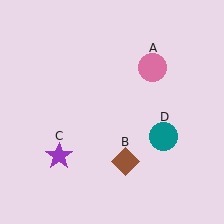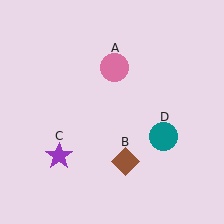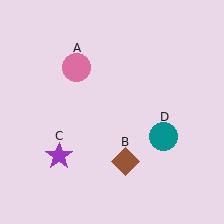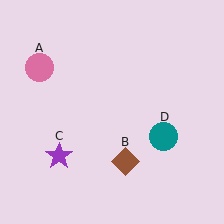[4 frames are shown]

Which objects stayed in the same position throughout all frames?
Brown diamond (object B) and purple star (object C) and teal circle (object D) remained stationary.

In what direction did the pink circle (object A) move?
The pink circle (object A) moved left.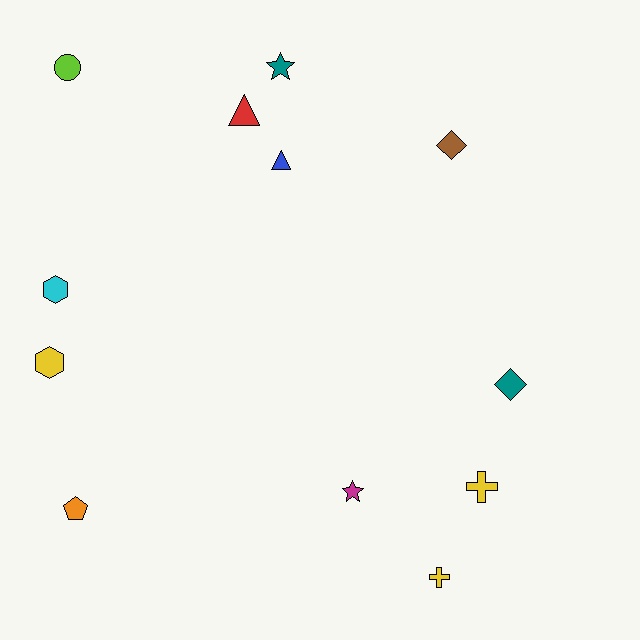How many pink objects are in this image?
There are no pink objects.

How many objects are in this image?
There are 12 objects.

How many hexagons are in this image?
There are 2 hexagons.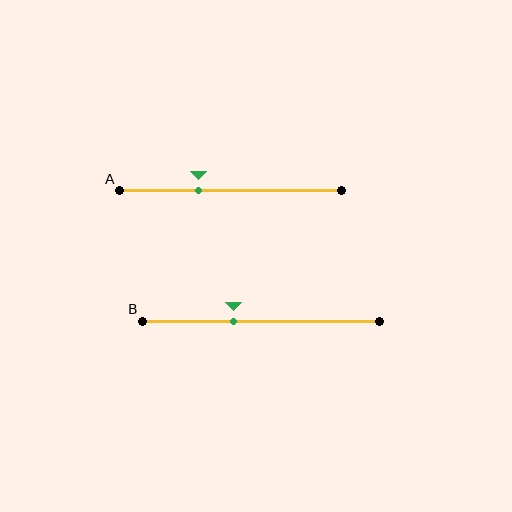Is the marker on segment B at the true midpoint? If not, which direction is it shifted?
No, the marker on segment B is shifted to the left by about 12% of the segment length.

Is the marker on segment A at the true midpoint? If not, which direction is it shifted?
No, the marker on segment A is shifted to the left by about 15% of the segment length.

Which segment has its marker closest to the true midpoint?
Segment B has its marker closest to the true midpoint.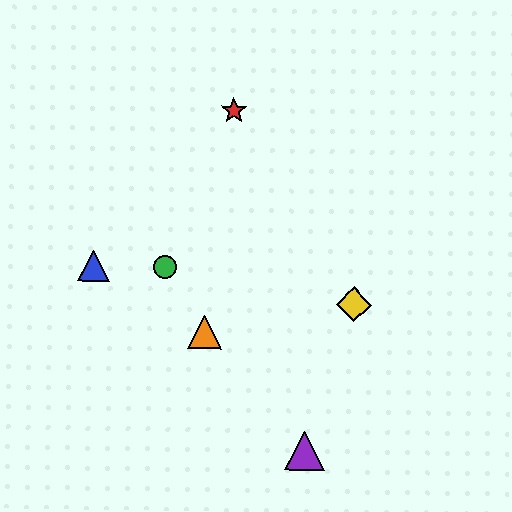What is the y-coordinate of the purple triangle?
The purple triangle is at y≈451.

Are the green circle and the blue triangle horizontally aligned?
Yes, both are at y≈267.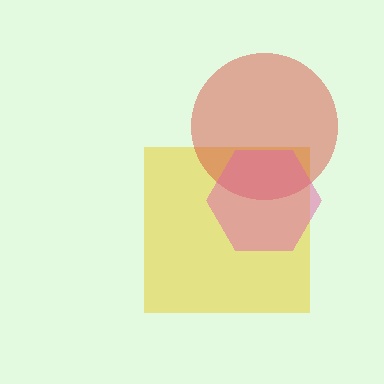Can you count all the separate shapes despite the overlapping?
Yes, there are 3 separate shapes.